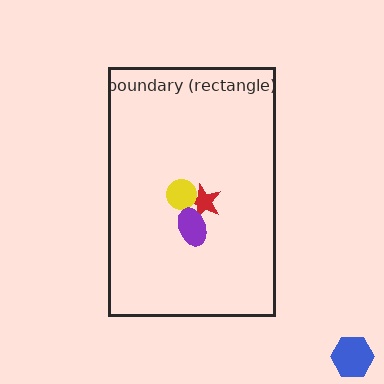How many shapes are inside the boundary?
3 inside, 1 outside.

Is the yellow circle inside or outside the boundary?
Inside.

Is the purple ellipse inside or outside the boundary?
Inside.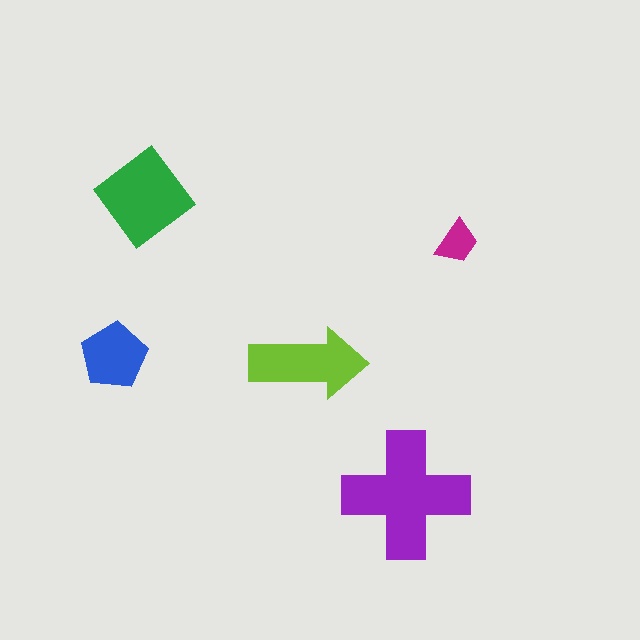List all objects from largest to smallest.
The purple cross, the green diamond, the lime arrow, the blue pentagon, the magenta trapezoid.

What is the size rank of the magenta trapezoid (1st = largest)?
5th.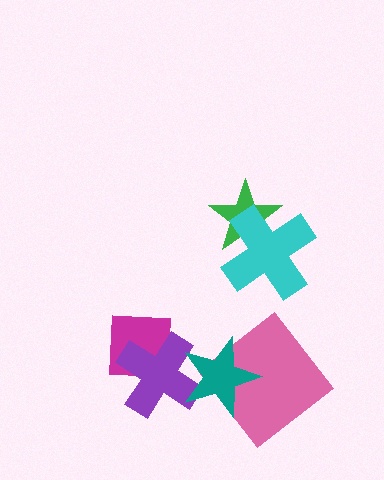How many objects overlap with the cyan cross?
1 object overlaps with the cyan cross.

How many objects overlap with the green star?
1 object overlaps with the green star.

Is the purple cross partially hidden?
Yes, it is partially covered by another shape.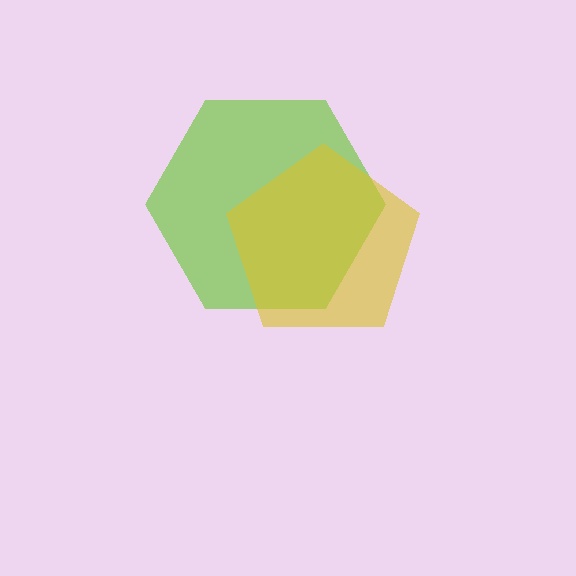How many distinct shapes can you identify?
There are 2 distinct shapes: a lime hexagon, a yellow pentagon.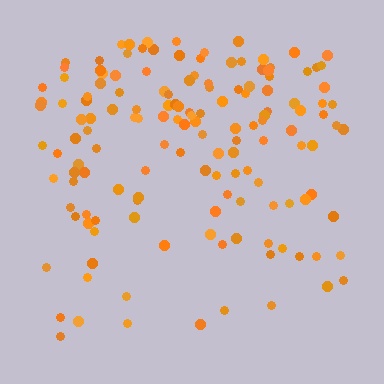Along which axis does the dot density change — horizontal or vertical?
Vertical.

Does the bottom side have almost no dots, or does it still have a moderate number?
Still a moderate number, just noticeably fewer than the top.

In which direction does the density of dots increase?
From bottom to top, with the top side densest.